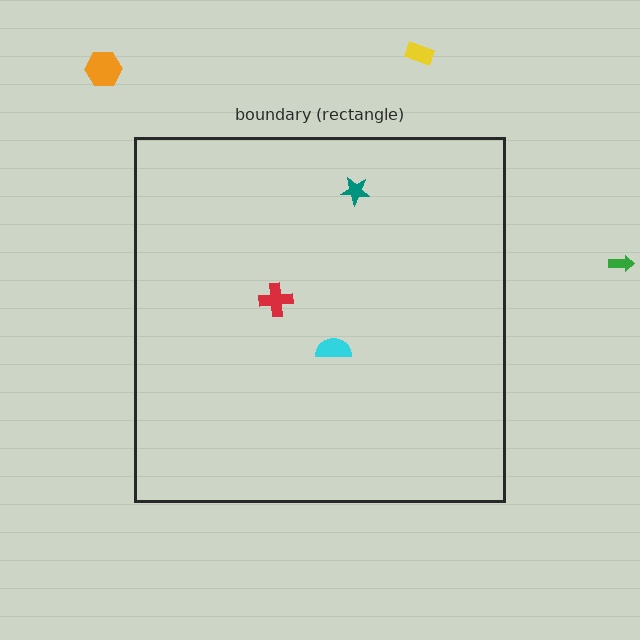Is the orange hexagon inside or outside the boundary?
Outside.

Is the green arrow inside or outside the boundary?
Outside.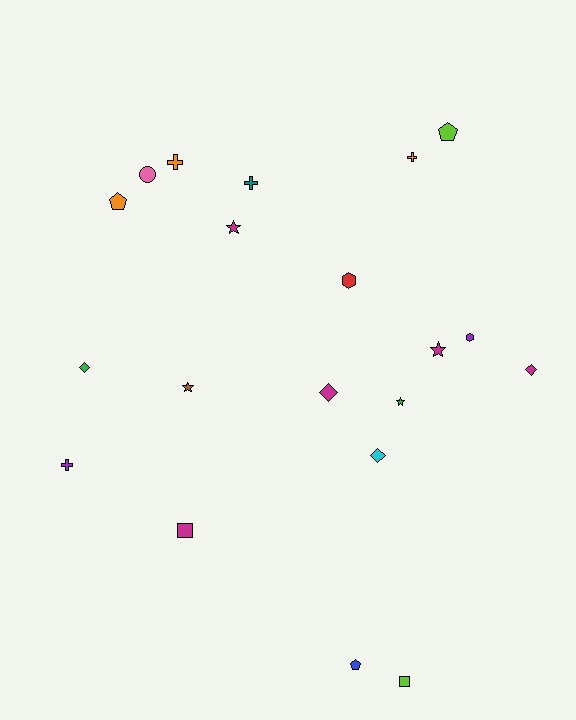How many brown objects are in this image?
There is 1 brown object.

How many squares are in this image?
There are 2 squares.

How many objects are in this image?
There are 20 objects.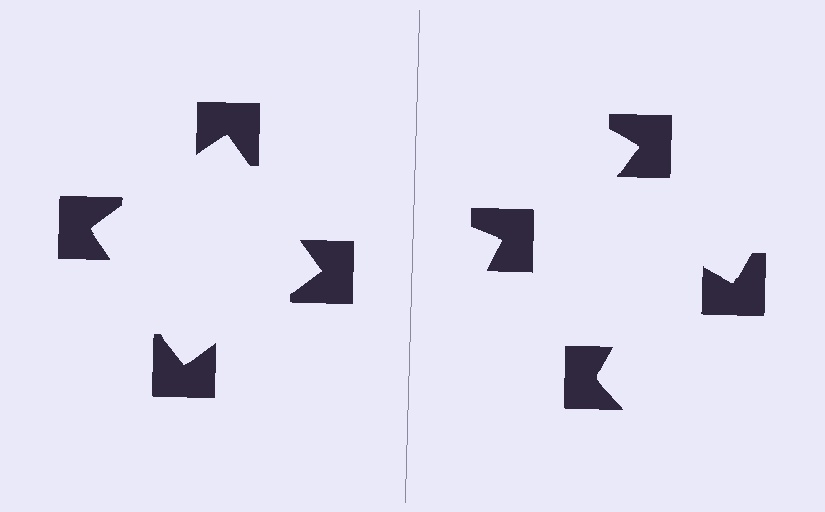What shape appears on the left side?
An illusory square.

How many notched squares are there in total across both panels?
8 — 4 on each side.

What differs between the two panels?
The notched squares are positioned identically on both sides; only the wedge orientations differ. On the left they align to a square; on the right they are misaligned.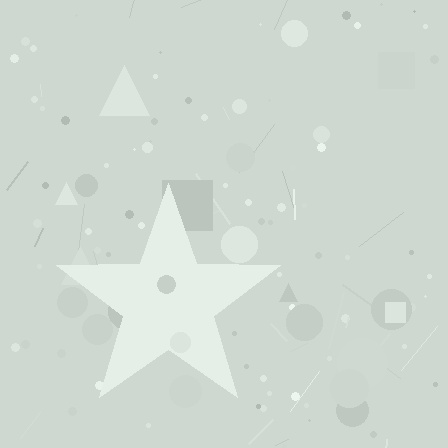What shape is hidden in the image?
A star is hidden in the image.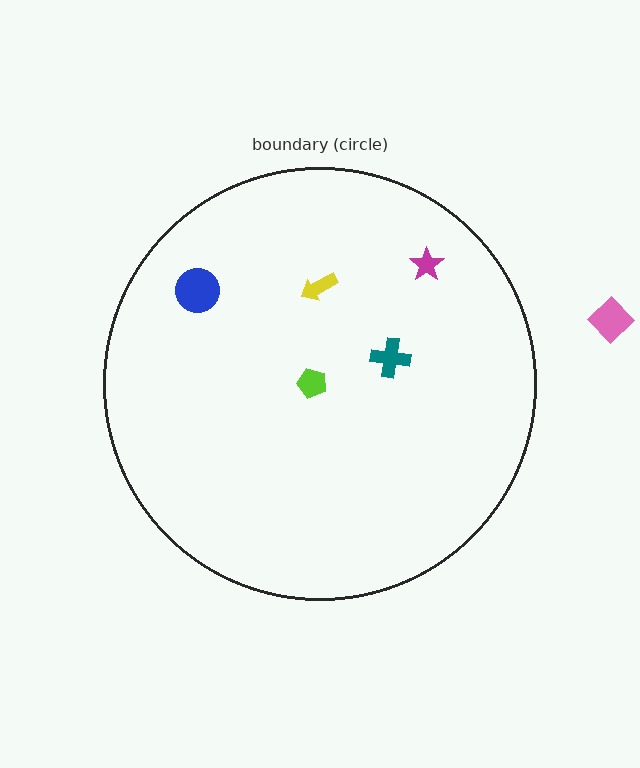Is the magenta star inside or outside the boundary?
Inside.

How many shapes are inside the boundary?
5 inside, 1 outside.